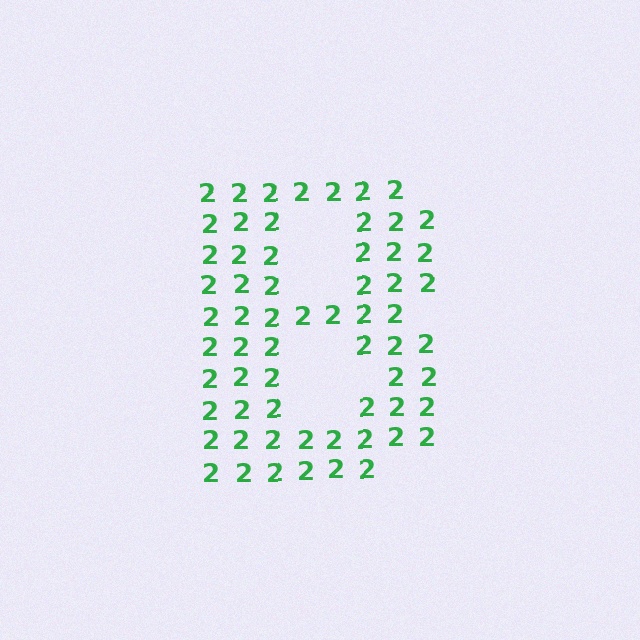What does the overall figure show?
The overall figure shows the letter B.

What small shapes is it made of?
It is made of small digit 2's.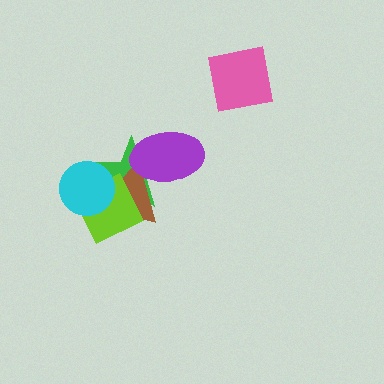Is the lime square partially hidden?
Yes, it is partially covered by another shape.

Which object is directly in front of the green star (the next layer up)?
The brown triangle is directly in front of the green star.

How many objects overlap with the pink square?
0 objects overlap with the pink square.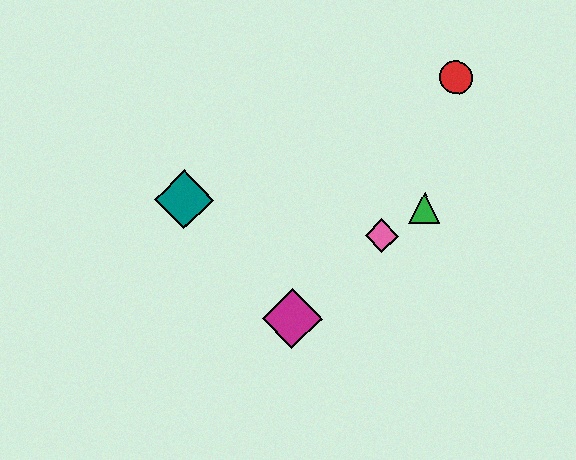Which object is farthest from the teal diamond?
The red circle is farthest from the teal diamond.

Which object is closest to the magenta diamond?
The pink diamond is closest to the magenta diamond.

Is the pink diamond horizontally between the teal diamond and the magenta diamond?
No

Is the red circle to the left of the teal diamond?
No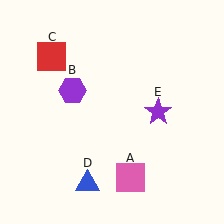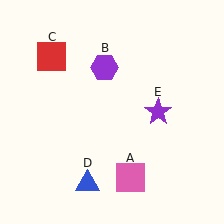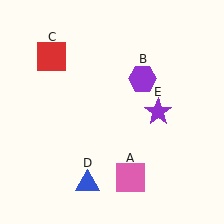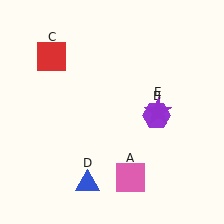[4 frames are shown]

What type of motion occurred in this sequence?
The purple hexagon (object B) rotated clockwise around the center of the scene.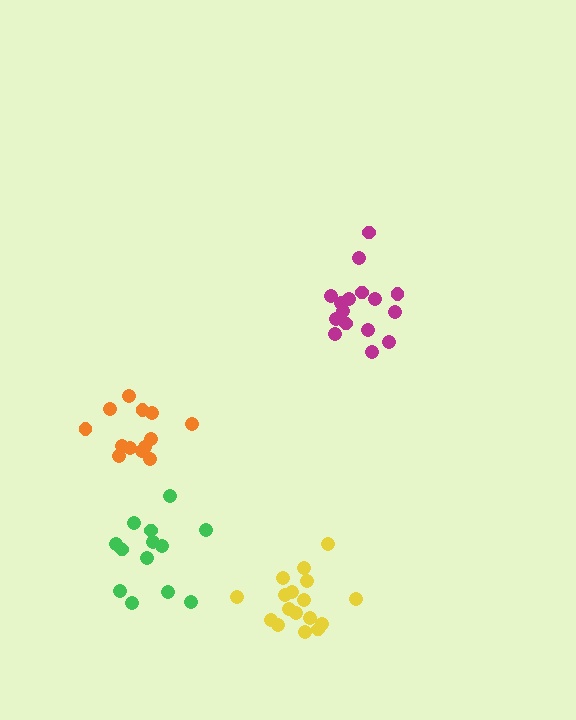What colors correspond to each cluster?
The clusters are colored: magenta, yellow, orange, green.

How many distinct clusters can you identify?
There are 4 distinct clusters.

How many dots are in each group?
Group 1: 16 dots, Group 2: 17 dots, Group 3: 13 dots, Group 4: 13 dots (59 total).